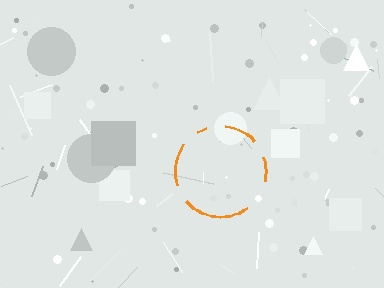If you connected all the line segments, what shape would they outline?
They would outline a circle.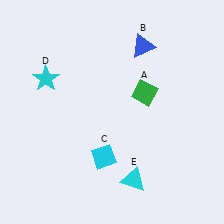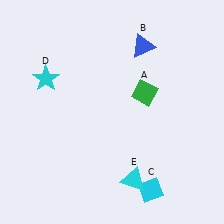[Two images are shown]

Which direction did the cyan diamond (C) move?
The cyan diamond (C) moved right.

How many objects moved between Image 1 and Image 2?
1 object moved between the two images.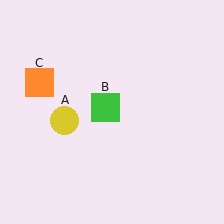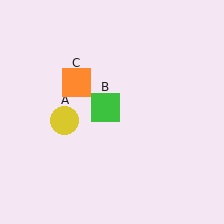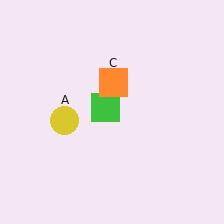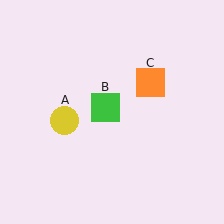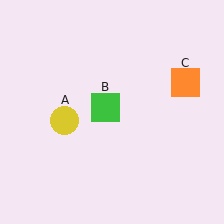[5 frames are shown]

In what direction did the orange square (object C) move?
The orange square (object C) moved right.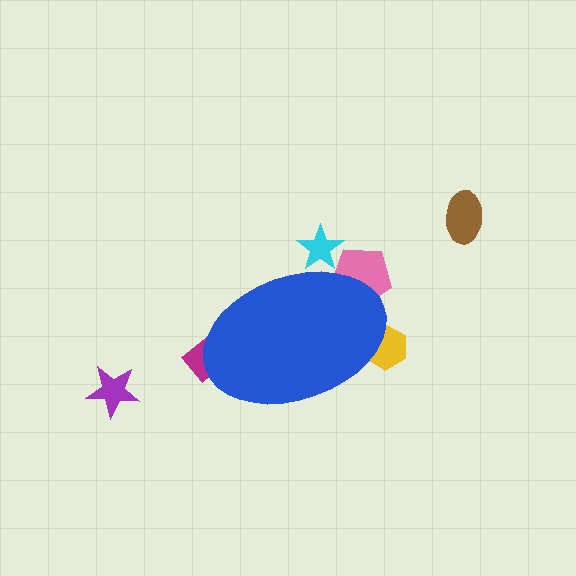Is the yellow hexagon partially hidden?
Yes, the yellow hexagon is partially hidden behind the blue ellipse.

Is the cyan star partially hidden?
Yes, the cyan star is partially hidden behind the blue ellipse.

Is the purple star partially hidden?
No, the purple star is fully visible.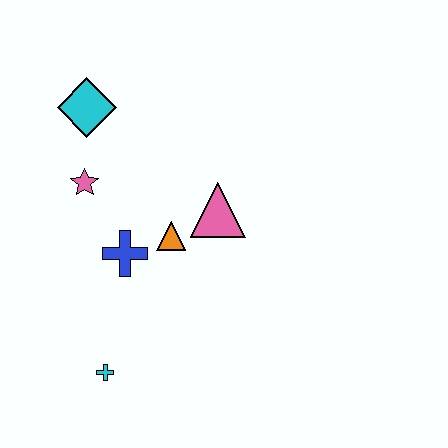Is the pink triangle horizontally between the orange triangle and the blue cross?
No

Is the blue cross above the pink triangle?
No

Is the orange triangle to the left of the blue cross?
No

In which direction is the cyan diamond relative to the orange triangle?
The cyan diamond is above the orange triangle.